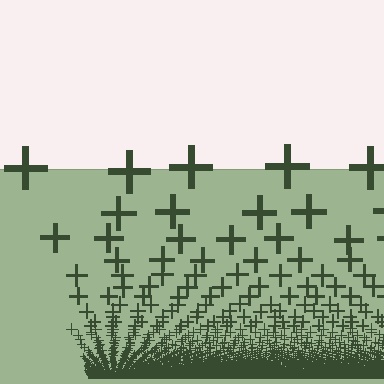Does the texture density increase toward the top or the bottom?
Density increases toward the bottom.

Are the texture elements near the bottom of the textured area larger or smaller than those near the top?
Smaller. The gradient is inverted — elements near the bottom are smaller and denser.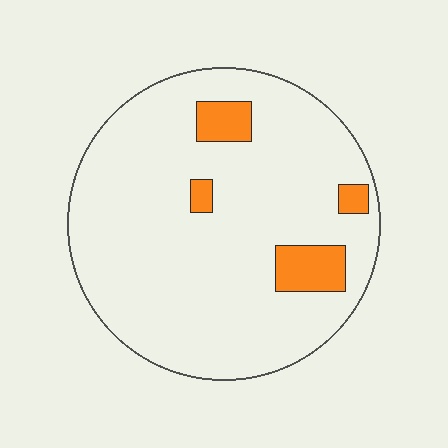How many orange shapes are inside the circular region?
4.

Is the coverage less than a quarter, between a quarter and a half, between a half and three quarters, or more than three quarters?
Less than a quarter.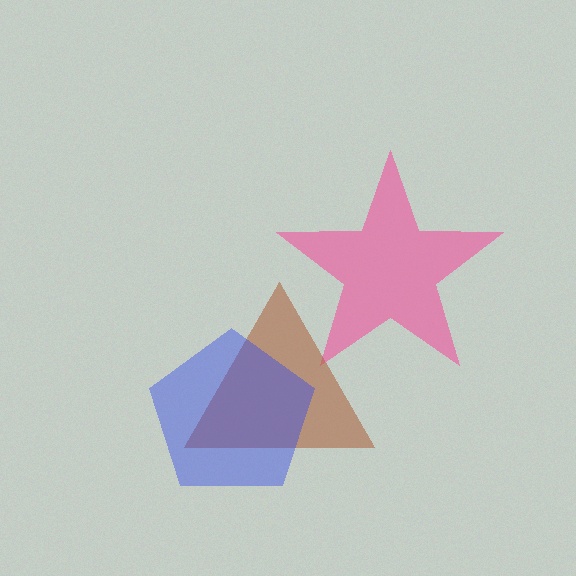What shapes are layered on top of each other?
The layered shapes are: a pink star, a brown triangle, a blue pentagon.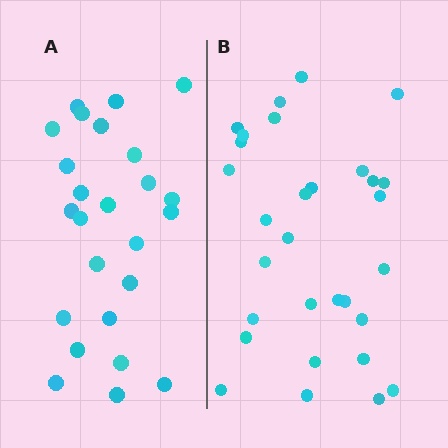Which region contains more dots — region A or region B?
Region B (the right region) has more dots.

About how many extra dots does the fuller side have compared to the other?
Region B has about 5 more dots than region A.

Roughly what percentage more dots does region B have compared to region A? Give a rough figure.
About 20% more.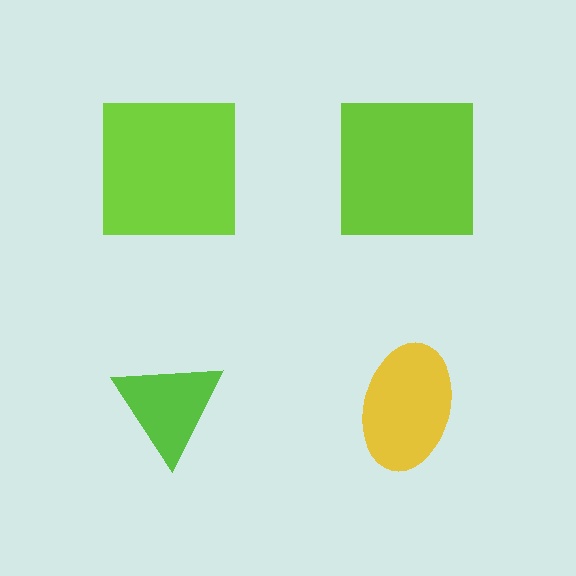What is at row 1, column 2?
A lime square.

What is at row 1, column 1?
A lime square.